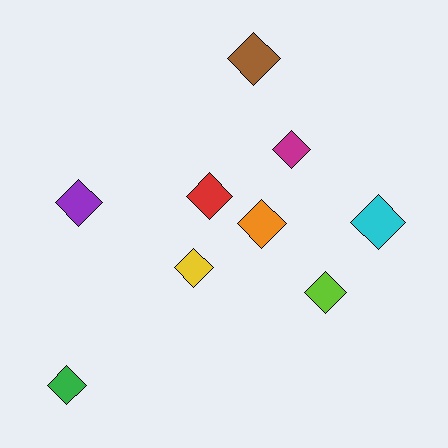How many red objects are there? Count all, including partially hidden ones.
There is 1 red object.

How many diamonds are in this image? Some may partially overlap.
There are 9 diamonds.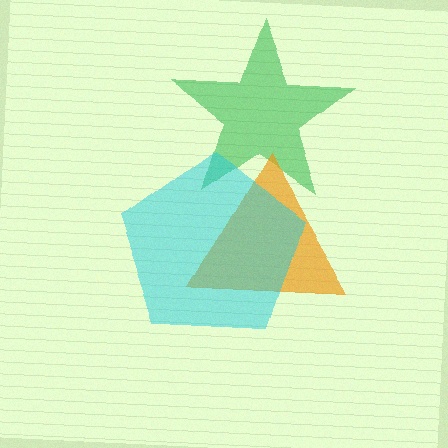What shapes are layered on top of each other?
The layered shapes are: a green star, an orange triangle, a cyan pentagon.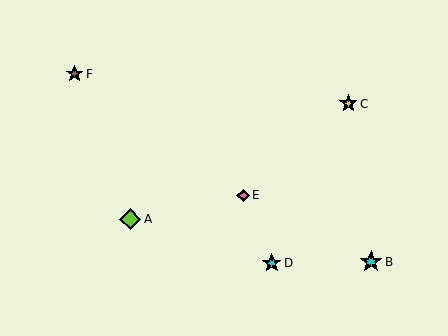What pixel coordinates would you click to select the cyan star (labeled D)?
Click at (272, 263) to select the cyan star D.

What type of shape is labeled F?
Shape F is a brown star.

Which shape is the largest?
The cyan star (labeled B) is the largest.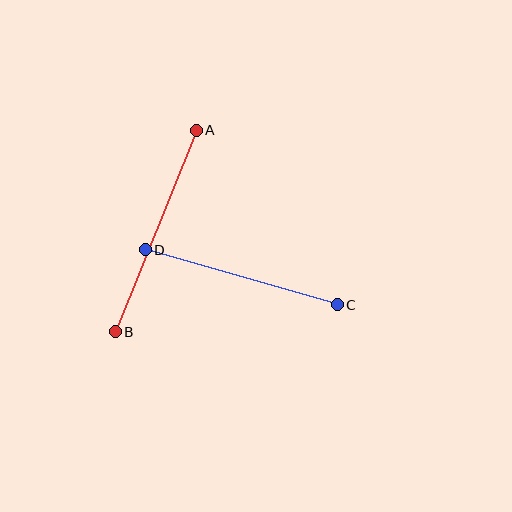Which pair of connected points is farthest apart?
Points A and B are farthest apart.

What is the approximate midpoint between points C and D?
The midpoint is at approximately (241, 277) pixels.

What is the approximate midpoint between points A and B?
The midpoint is at approximately (156, 231) pixels.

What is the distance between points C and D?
The distance is approximately 199 pixels.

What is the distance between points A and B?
The distance is approximately 217 pixels.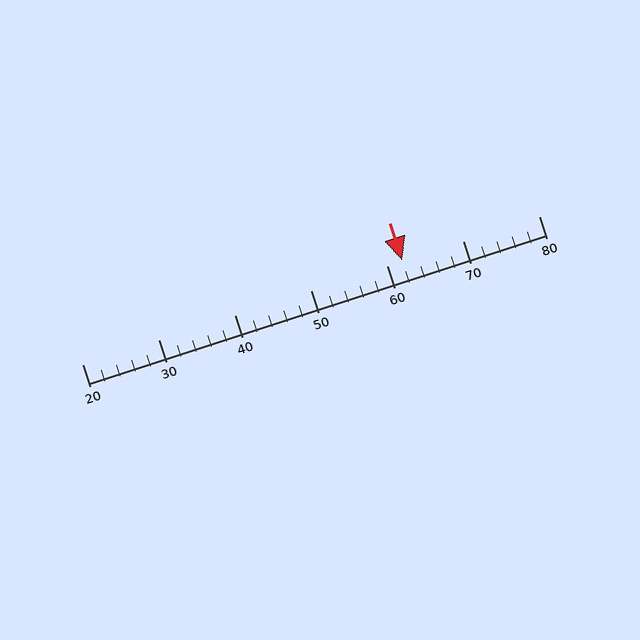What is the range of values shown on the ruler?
The ruler shows values from 20 to 80.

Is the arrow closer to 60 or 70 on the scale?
The arrow is closer to 60.